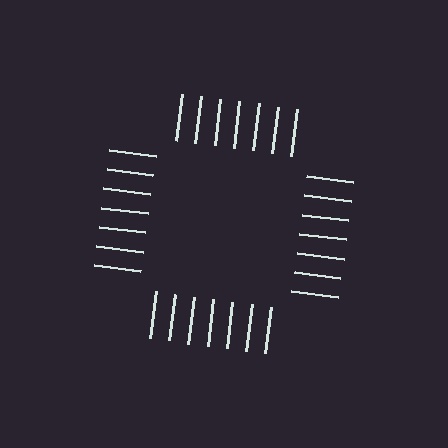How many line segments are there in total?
28 — 7 along each of the 4 edges.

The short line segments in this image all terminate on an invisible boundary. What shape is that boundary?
An illusory square — the line segments terminate on its edges but no continuous stroke is drawn.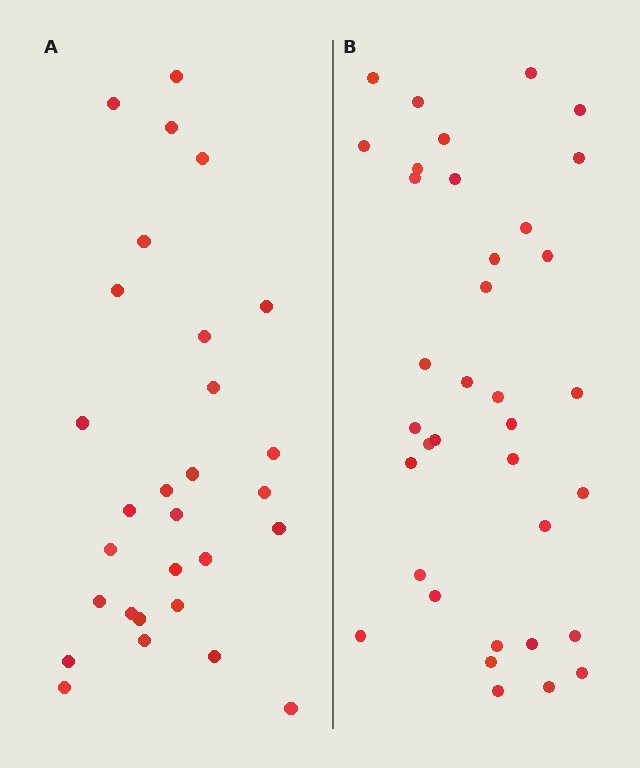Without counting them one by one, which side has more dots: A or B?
Region B (the right region) has more dots.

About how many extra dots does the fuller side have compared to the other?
Region B has roughly 8 or so more dots than region A.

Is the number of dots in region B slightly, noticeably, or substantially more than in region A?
Region B has only slightly more — the two regions are fairly close. The ratio is roughly 1.2 to 1.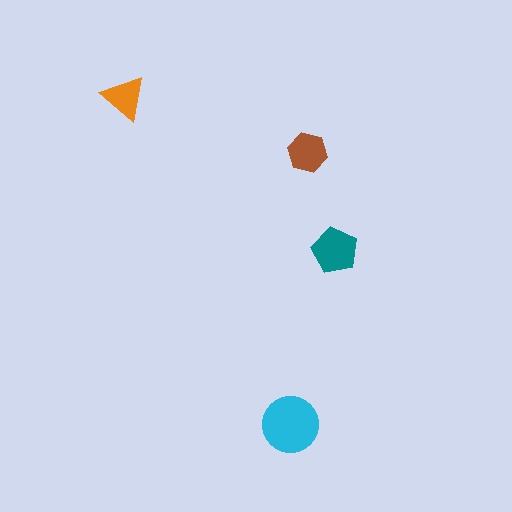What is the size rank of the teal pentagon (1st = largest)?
2nd.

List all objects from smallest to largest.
The orange triangle, the brown hexagon, the teal pentagon, the cyan circle.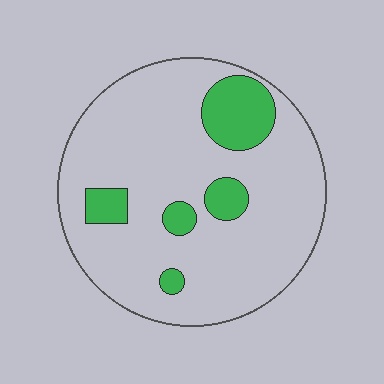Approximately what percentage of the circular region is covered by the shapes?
Approximately 15%.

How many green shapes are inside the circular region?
5.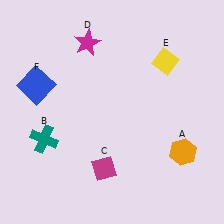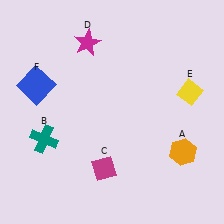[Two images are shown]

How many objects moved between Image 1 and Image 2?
1 object moved between the two images.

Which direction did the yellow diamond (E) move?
The yellow diamond (E) moved down.